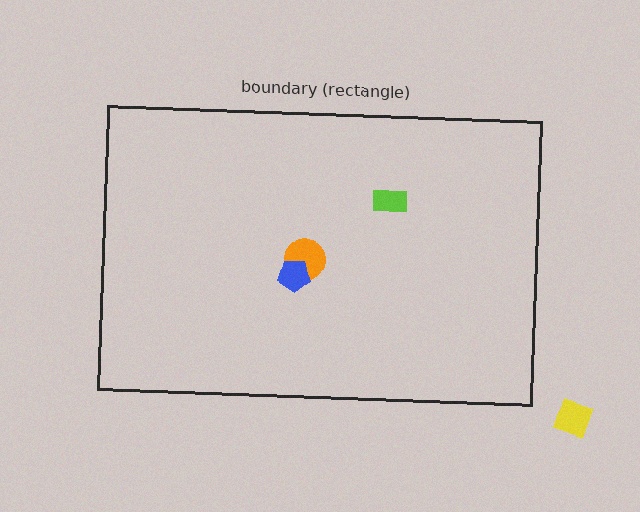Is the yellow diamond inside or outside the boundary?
Outside.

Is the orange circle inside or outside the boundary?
Inside.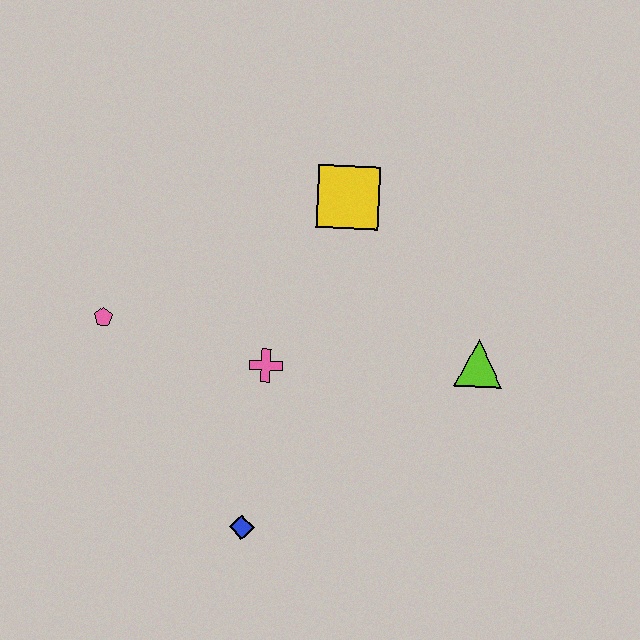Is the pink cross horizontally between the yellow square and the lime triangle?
No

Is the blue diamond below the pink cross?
Yes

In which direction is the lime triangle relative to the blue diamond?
The lime triangle is to the right of the blue diamond.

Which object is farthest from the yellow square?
The blue diamond is farthest from the yellow square.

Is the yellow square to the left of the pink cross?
No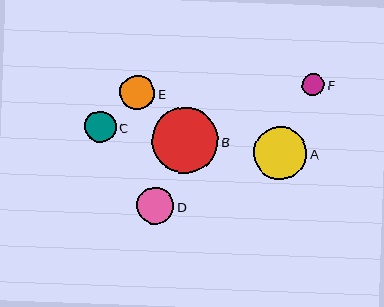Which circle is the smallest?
Circle F is the smallest with a size of approximately 22 pixels.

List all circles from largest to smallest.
From largest to smallest: B, A, D, E, C, F.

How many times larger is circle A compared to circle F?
Circle A is approximately 2.4 times the size of circle F.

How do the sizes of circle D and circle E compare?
Circle D and circle E are approximately the same size.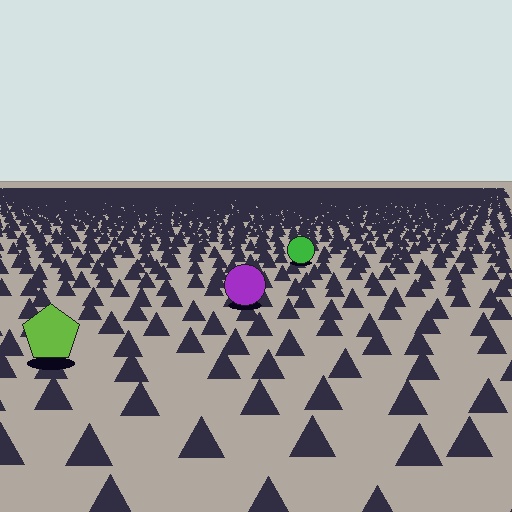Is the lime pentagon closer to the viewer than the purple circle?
Yes. The lime pentagon is closer — you can tell from the texture gradient: the ground texture is coarser near it.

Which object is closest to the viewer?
The lime pentagon is closest. The texture marks near it are larger and more spread out.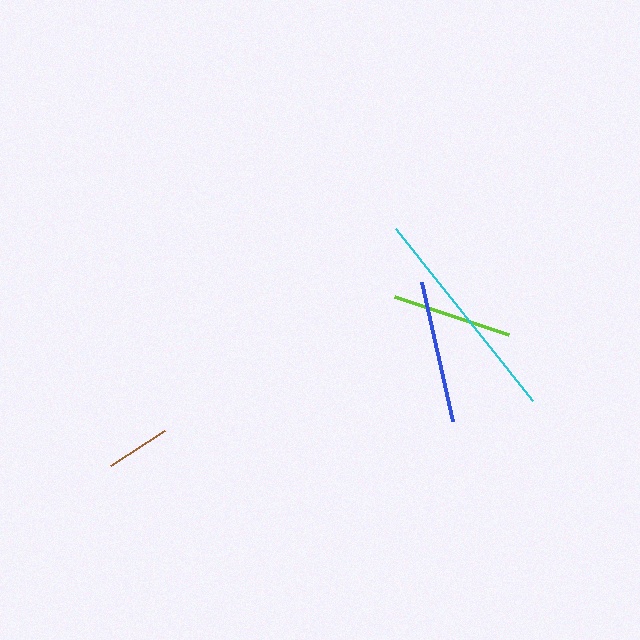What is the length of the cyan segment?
The cyan segment is approximately 220 pixels long.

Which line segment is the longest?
The cyan line is the longest at approximately 220 pixels.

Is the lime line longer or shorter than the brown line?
The lime line is longer than the brown line.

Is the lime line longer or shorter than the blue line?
The blue line is longer than the lime line.